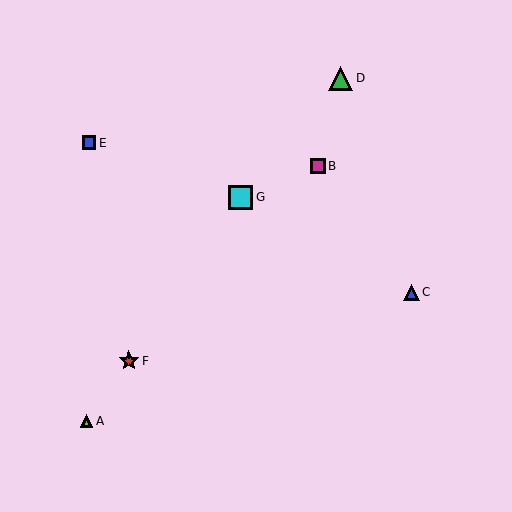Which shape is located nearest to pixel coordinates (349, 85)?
The green triangle (labeled D) at (341, 78) is nearest to that location.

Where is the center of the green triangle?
The center of the green triangle is at (341, 78).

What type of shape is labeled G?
Shape G is a cyan square.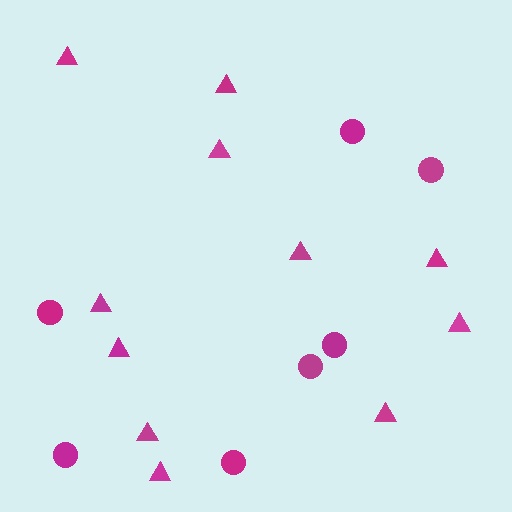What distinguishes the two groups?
There are 2 groups: one group of circles (7) and one group of triangles (11).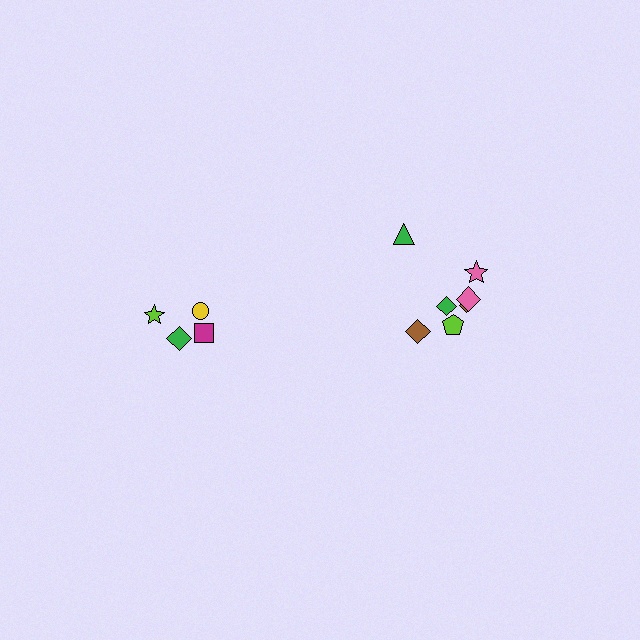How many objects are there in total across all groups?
There are 11 objects.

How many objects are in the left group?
There are 4 objects.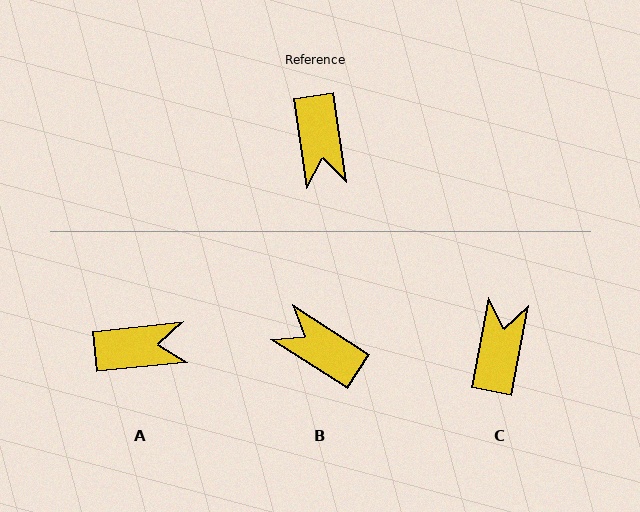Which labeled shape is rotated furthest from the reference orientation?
C, about 161 degrees away.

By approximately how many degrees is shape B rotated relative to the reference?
Approximately 131 degrees clockwise.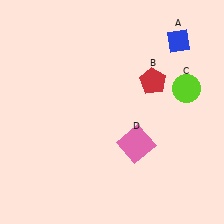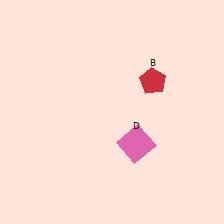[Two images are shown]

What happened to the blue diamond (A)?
The blue diamond (A) was removed in Image 2. It was in the top-right area of Image 1.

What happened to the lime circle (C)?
The lime circle (C) was removed in Image 2. It was in the top-right area of Image 1.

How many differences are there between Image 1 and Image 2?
There are 2 differences between the two images.